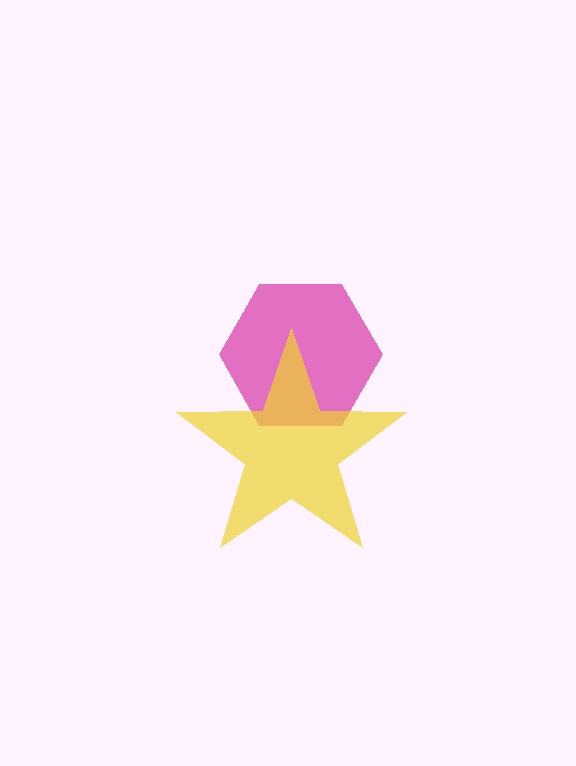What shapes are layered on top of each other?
The layered shapes are: a magenta hexagon, a yellow star.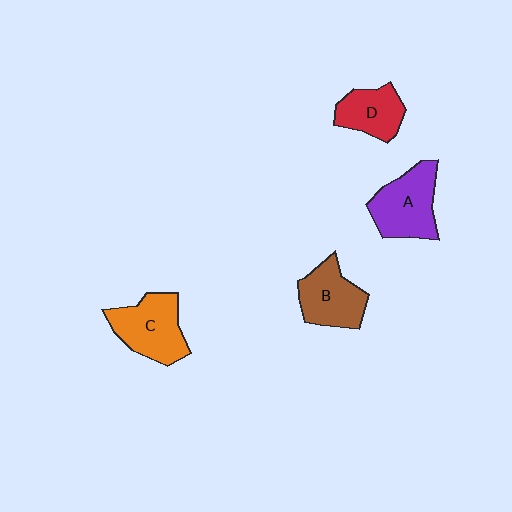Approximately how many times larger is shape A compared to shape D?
Approximately 1.4 times.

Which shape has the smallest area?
Shape D (red).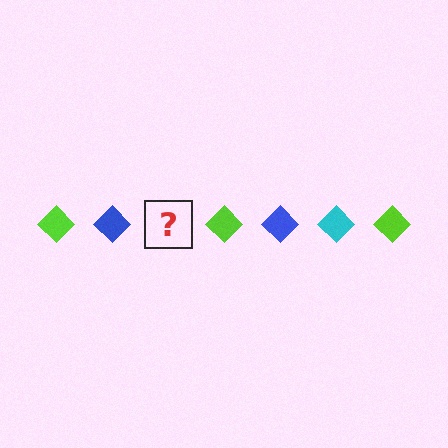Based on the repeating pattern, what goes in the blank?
The blank should be a cyan diamond.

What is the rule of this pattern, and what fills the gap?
The rule is that the pattern cycles through lime, blue, cyan diamonds. The gap should be filled with a cyan diamond.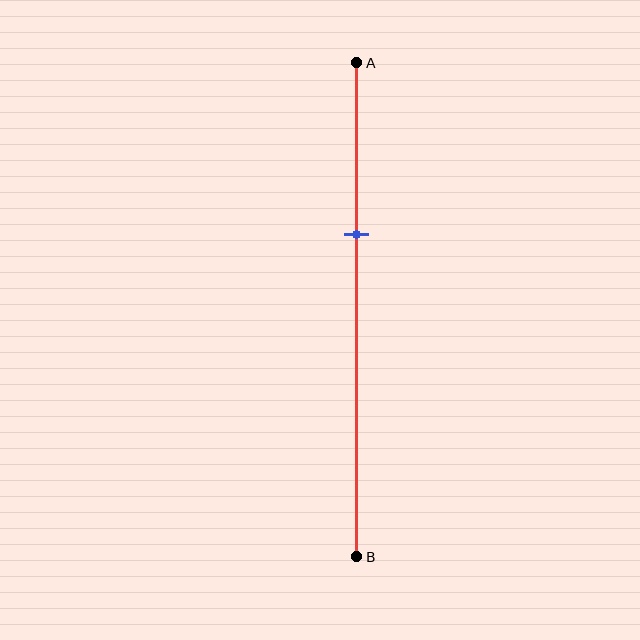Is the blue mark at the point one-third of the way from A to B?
Yes, the mark is approximately at the one-third point.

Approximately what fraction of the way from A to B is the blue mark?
The blue mark is approximately 35% of the way from A to B.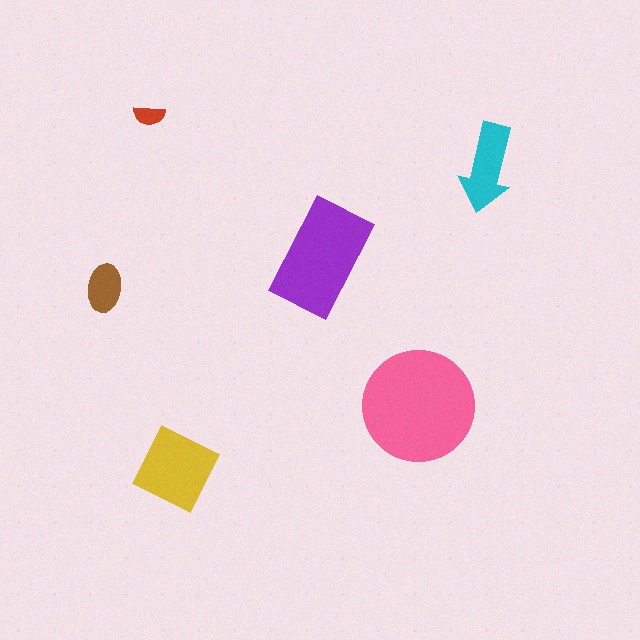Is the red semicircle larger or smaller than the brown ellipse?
Smaller.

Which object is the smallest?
The red semicircle.